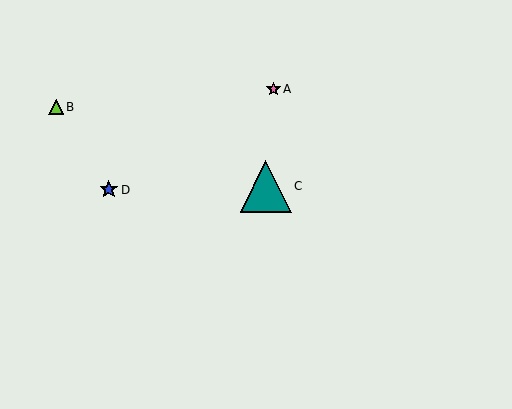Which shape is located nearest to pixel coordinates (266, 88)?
The pink star (labeled A) at (273, 89) is nearest to that location.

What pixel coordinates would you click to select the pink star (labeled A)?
Click at (273, 89) to select the pink star A.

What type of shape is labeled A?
Shape A is a pink star.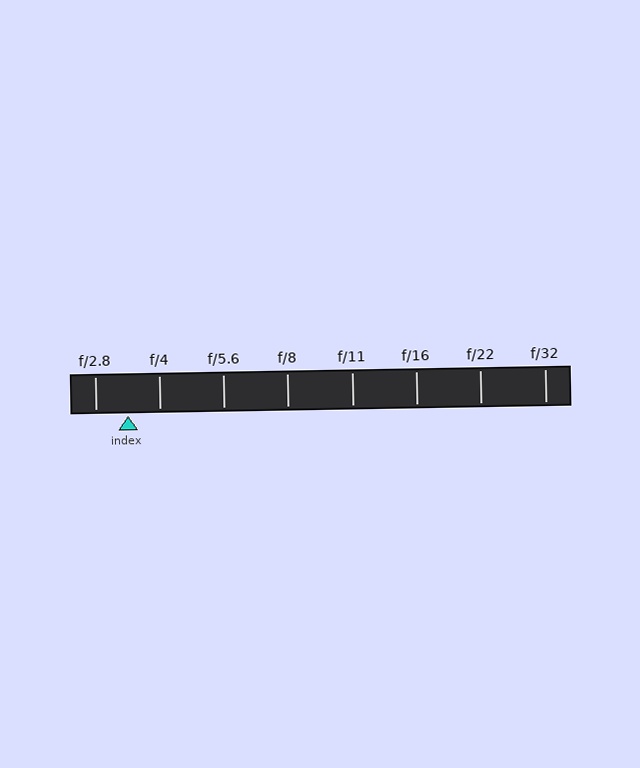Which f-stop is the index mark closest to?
The index mark is closest to f/4.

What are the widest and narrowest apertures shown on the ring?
The widest aperture shown is f/2.8 and the narrowest is f/32.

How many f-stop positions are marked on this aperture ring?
There are 8 f-stop positions marked.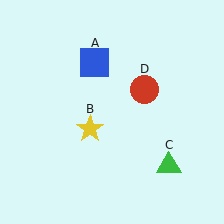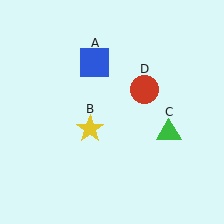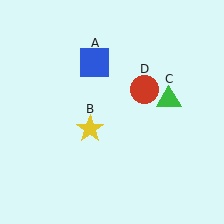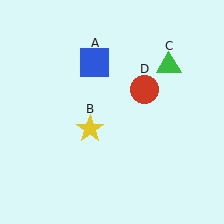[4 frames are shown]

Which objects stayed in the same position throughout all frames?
Blue square (object A) and yellow star (object B) and red circle (object D) remained stationary.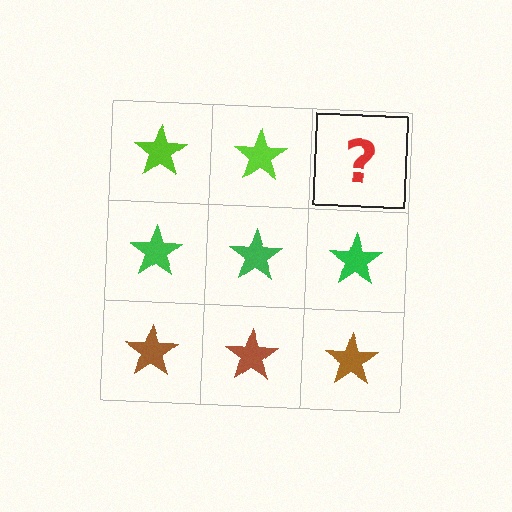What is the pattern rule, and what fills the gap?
The rule is that each row has a consistent color. The gap should be filled with a lime star.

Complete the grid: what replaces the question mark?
The question mark should be replaced with a lime star.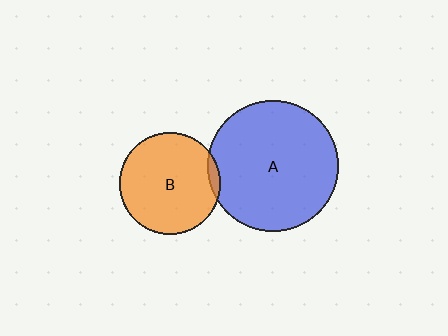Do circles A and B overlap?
Yes.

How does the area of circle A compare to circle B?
Approximately 1.7 times.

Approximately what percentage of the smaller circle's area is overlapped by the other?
Approximately 5%.